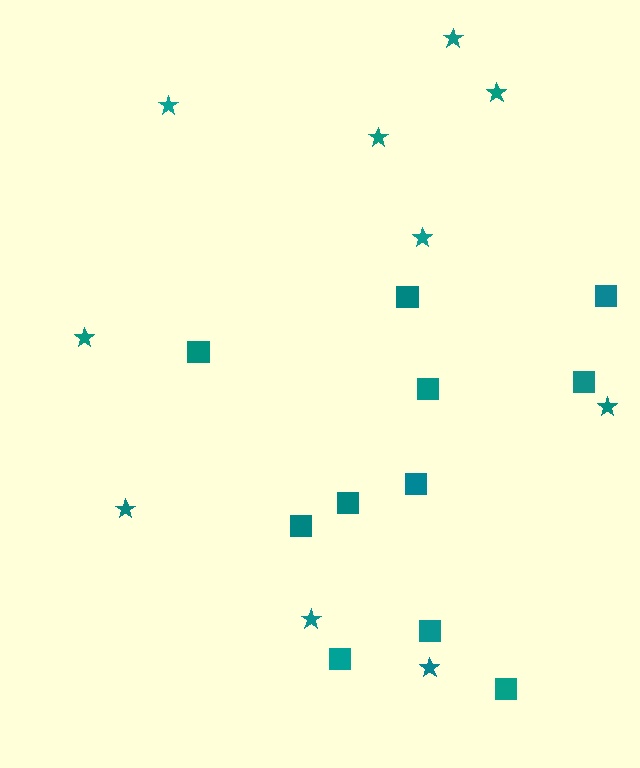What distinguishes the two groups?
There are 2 groups: one group of stars (10) and one group of squares (11).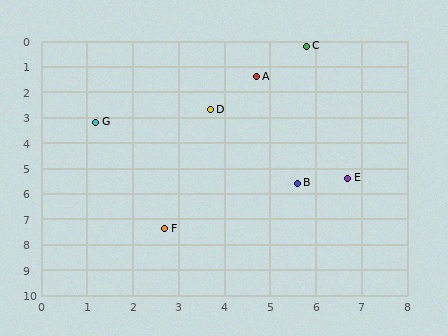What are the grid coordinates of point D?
Point D is at approximately (3.7, 2.7).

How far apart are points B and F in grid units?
Points B and F are about 3.4 grid units apart.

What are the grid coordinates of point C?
Point C is at approximately (5.8, 0.2).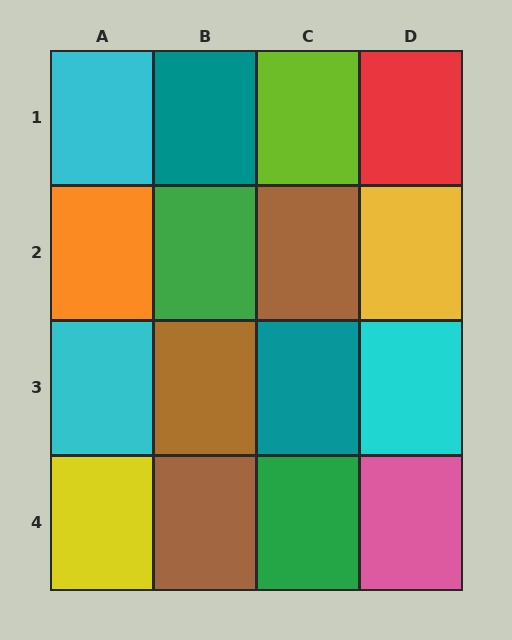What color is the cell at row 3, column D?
Cyan.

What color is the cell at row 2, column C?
Brown.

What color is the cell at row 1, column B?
Teal.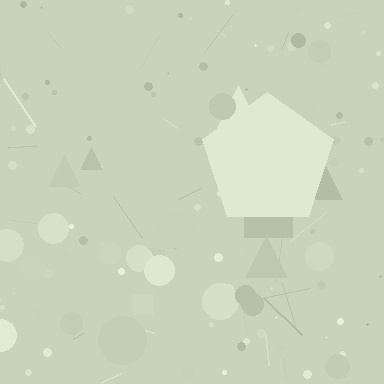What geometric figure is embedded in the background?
A pentagon is embedded in the background.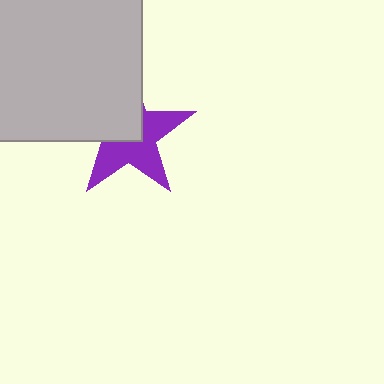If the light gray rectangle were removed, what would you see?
You would see the complete purple star.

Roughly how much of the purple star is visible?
About half of it is visible (roughly 54%).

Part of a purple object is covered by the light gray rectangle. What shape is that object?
It is a star.